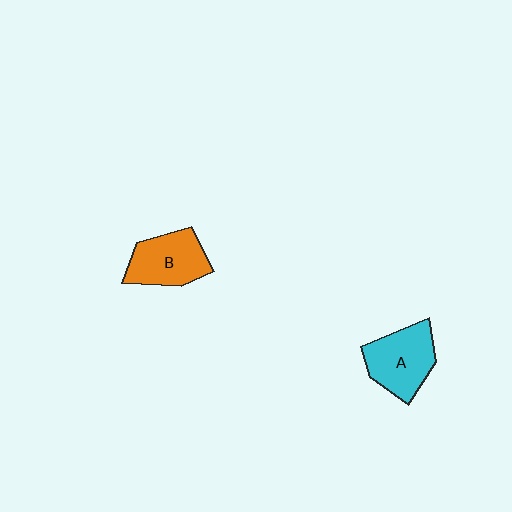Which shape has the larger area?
Shape A (cyan).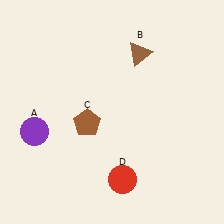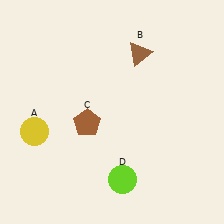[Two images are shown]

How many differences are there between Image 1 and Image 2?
There are 2 differences between the two images.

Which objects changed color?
A changed from purple to yellow. D changed from red to lime.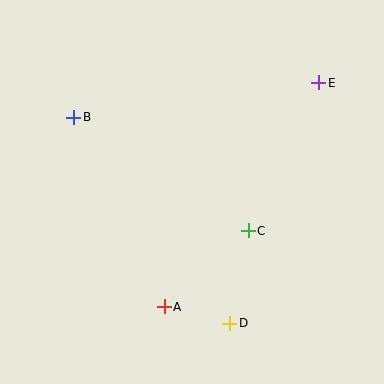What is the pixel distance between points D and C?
The distance between D and C is 94 pixels.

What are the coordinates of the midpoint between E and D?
The midpoint between E and D is at (274, 203).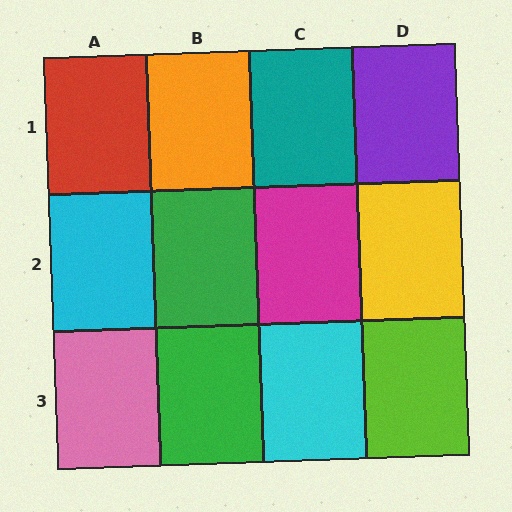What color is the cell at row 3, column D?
Lime.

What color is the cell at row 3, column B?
Green.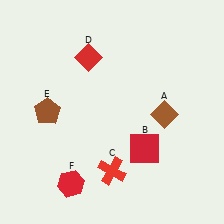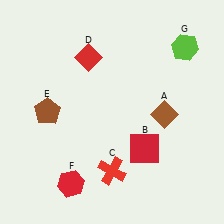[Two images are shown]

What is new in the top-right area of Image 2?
A lime hexagon (G) was added in the top-right area of Image 2.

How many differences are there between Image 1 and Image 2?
There is 1 difference between the two images.